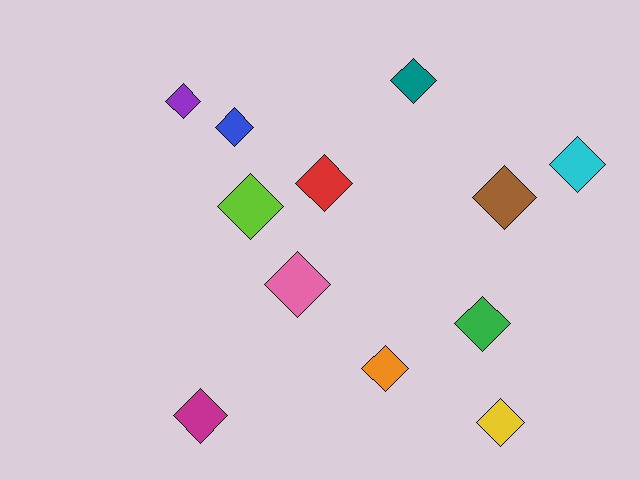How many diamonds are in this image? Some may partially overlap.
There are 12 diamonds.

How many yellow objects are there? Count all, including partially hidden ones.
There is 1 yellow object.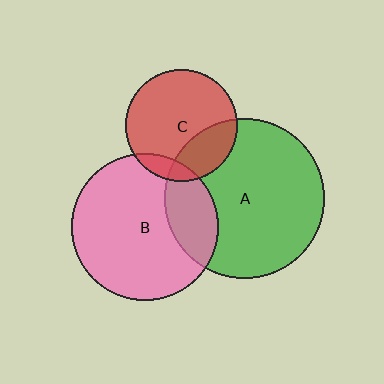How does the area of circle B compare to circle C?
Approximately 1.7 times.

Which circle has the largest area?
Circle A (green).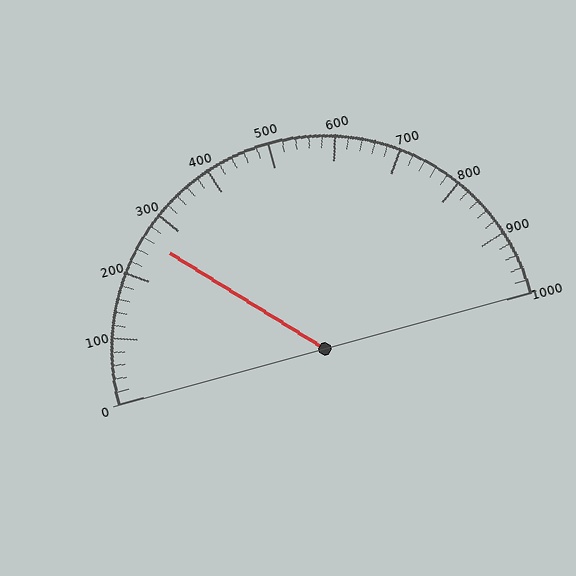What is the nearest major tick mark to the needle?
The nearest major tick mark is 300.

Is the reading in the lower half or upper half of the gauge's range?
The reading is in the lower half of the range (0 to 1000).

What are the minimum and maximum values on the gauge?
The gauge ranges from 0 to 1000.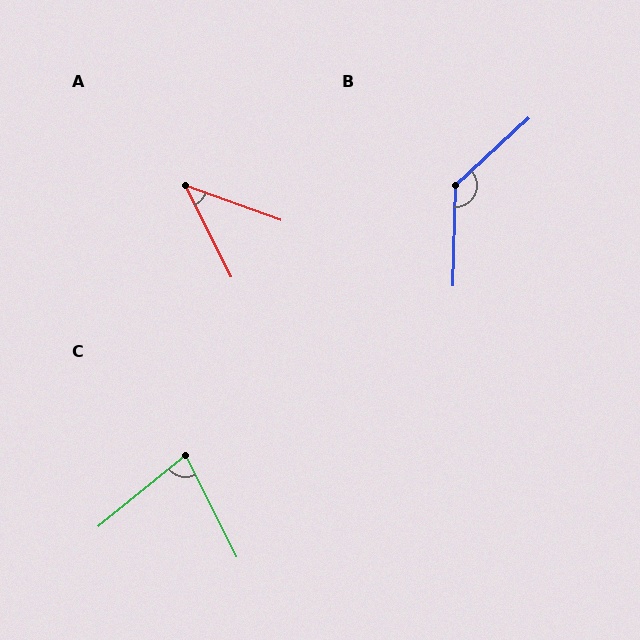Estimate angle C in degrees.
Approximately 77 degrees.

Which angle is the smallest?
A, at approximately 44 degrees.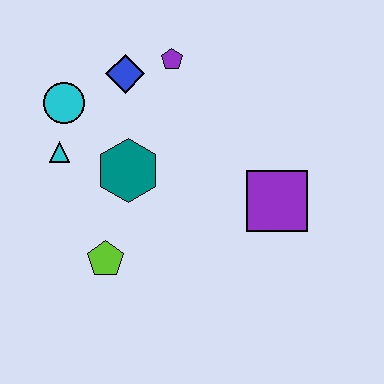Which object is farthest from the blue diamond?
The purple square is farthest from the blue diamond.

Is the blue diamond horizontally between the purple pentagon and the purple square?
No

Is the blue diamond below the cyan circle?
No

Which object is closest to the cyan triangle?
The cyan circle is closest to the cyan triangle.